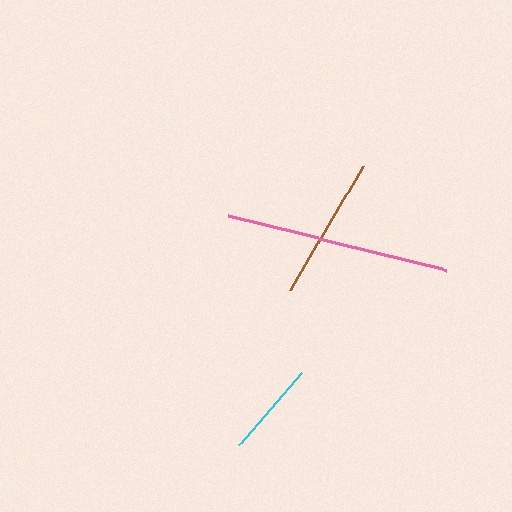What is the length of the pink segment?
The pink segment is approximately 225 pixels long.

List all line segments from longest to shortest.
From longest to shortest: pink, brown, cyan.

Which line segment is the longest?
The pink line is the longest at approximately 225 pixels.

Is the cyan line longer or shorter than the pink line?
The pink line is longer than the cyan line.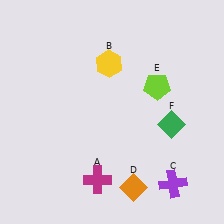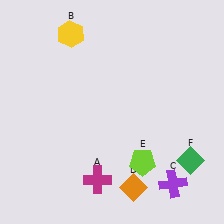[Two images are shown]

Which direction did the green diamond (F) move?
The green diamond (F) moved down.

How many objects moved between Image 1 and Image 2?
3 objects moved between the two images.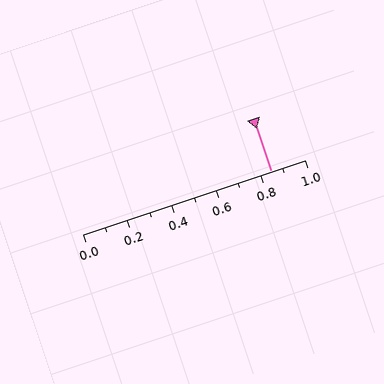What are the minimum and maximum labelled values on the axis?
The axis runs from 0.0 to 1.0.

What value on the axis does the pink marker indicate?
The marker indicates approximately 0.85.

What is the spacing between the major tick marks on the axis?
The major ticks are spaced 0.2 apart.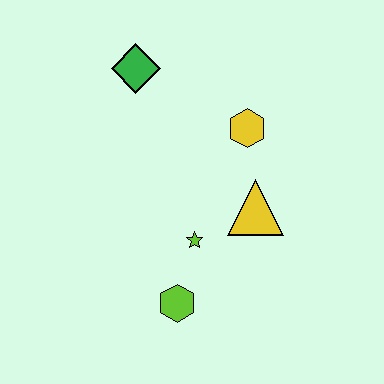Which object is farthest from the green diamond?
The lime hexagon is farthest from the green diamond.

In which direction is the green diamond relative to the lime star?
The green diamond is above the lime star.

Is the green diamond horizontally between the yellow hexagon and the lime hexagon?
No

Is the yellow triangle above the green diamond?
No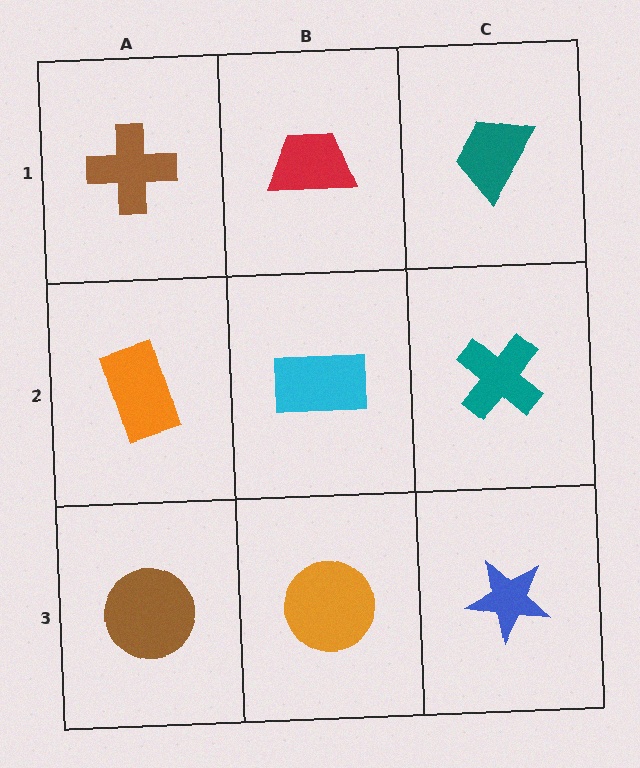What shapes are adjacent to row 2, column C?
A teal trapezoid (row 1, column C), a blue star (row 3, column C), a cyan rectangle (row 2, column B).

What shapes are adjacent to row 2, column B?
A red trapezoid (row 1, column B), an orange circle (row 3, column B), an orange rectangle (row 2, column A), a teal cross (row 2, column C).